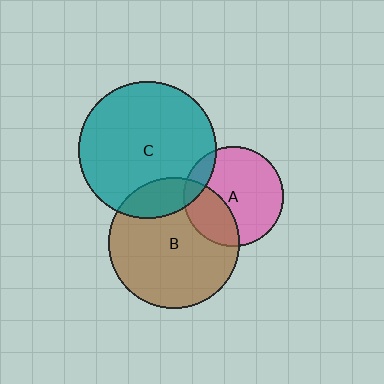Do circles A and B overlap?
Yes.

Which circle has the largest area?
Circle C (teal).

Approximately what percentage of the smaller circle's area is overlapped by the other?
Approximately 30%.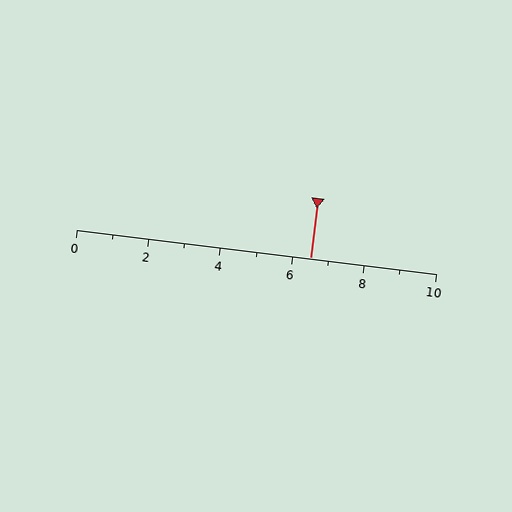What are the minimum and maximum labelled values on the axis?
The axis runs from 0 to 10.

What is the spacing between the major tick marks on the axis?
The major ticks are spaced 2 apart.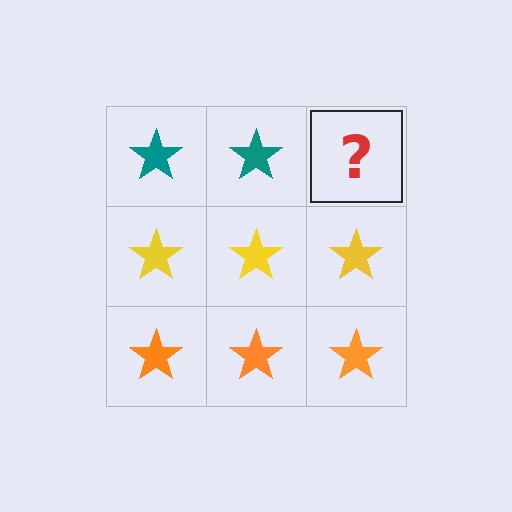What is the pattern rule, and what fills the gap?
The rule is that each row has a consistent color. The gap should be filled with a teal star.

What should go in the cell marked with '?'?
The missing cell should contain a teal star.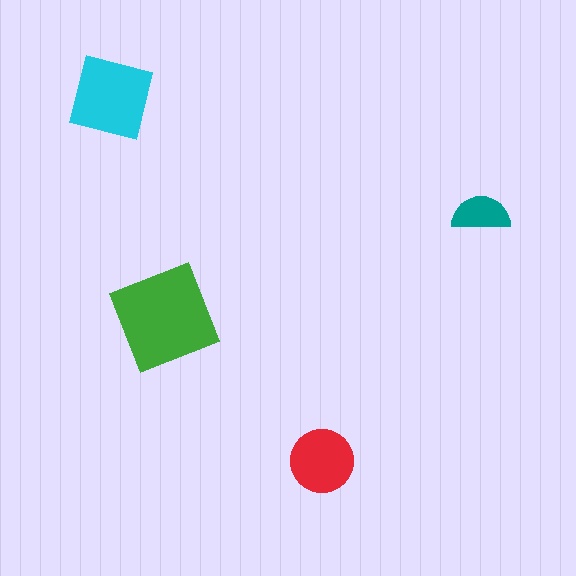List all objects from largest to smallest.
The green square, the cyan square, the red circle, the teal semicircle.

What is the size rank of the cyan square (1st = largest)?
2nd.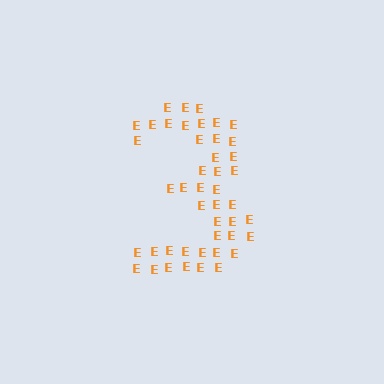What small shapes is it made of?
It is made of small letter E's.